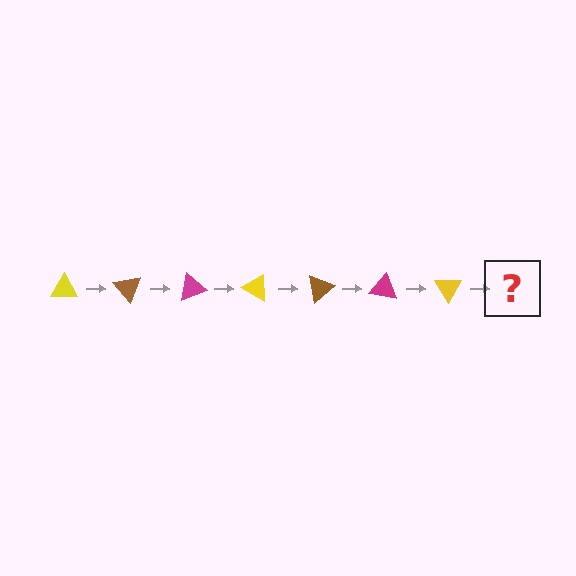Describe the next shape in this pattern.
It should be a brown triangle, rotated 350 degrees from the start.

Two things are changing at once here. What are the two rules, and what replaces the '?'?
The two rules are that it rotates 50 degrees each step and the color cycles through yellow, brown, and magenta. The '?' should be a brown triangle, rotated 350 degrees from the start.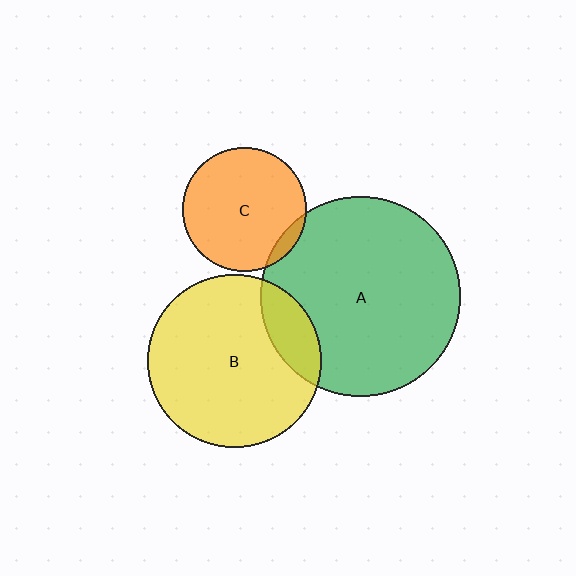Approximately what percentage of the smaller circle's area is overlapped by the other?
Approximately 15%.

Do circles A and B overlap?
Yes.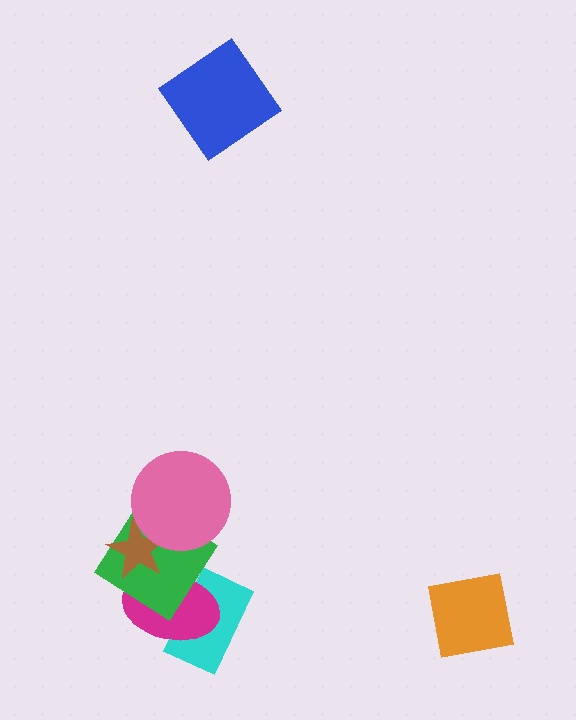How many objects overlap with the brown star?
3 objects overlap with the brown star.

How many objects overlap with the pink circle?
2 objects overlap with the pink circle.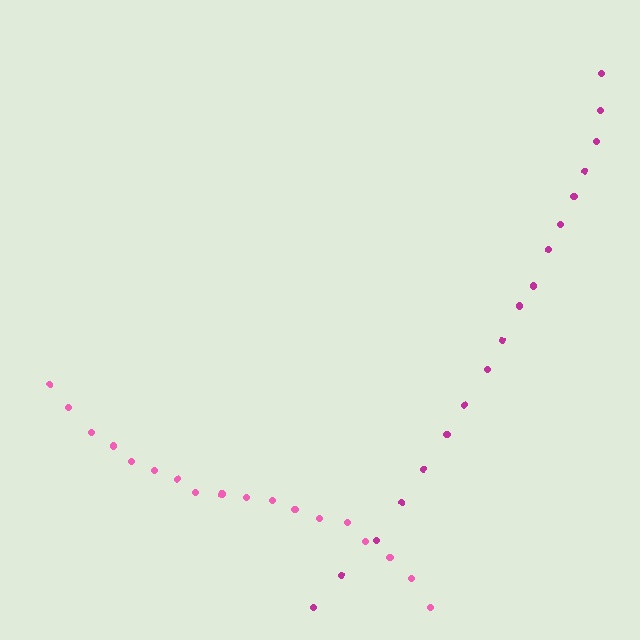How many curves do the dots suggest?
There are 2 distinct paths.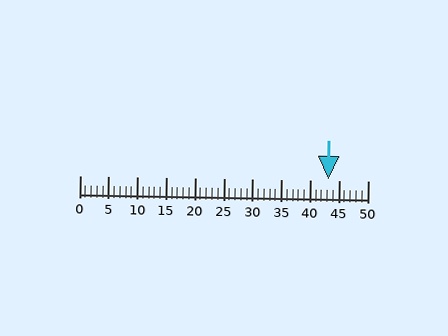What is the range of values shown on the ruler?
The ruler shows values from 0 to 50.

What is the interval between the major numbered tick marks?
The major tick marks are spaced 5 units apart.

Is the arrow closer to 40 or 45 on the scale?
The arrow is closer to 45.